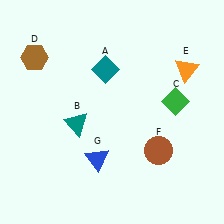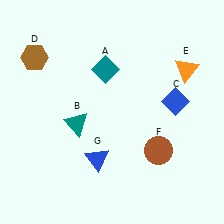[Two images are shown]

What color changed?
The diamond (C) changed from green in Image 1 to blue in Image 2.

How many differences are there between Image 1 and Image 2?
There is 1 difference between the two images.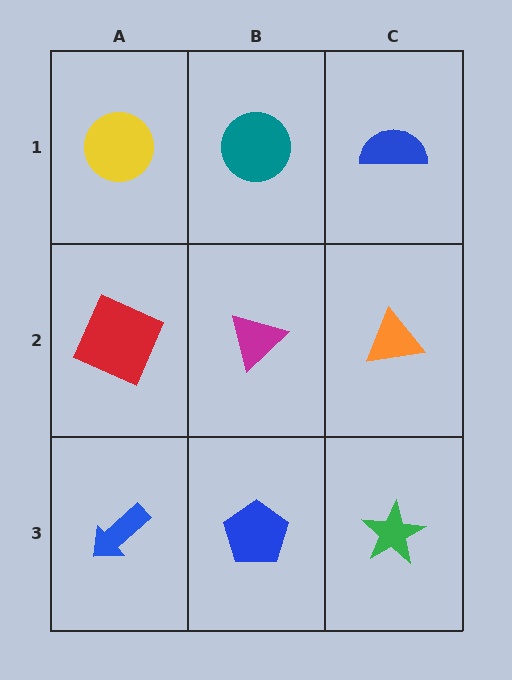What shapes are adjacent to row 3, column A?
A red square (row 2, column A), a blue pentagon (row 3, column B).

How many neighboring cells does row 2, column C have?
3.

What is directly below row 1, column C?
An orange triangle.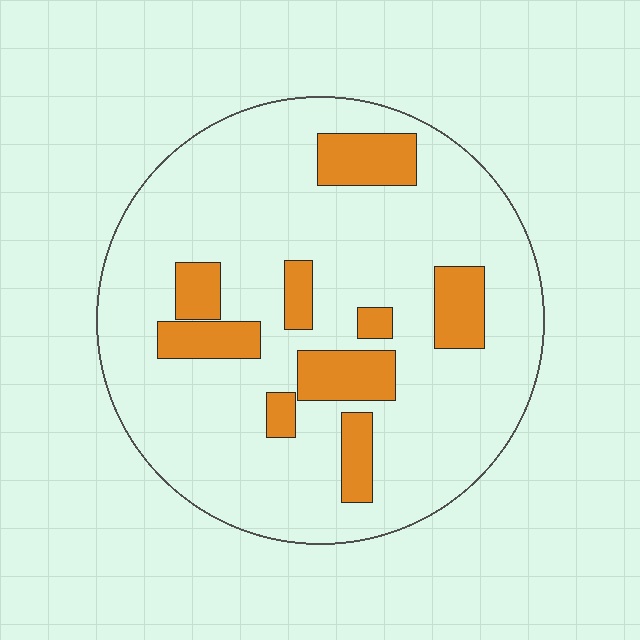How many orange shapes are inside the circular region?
9.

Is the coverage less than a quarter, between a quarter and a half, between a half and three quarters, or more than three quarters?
Less than a quarter.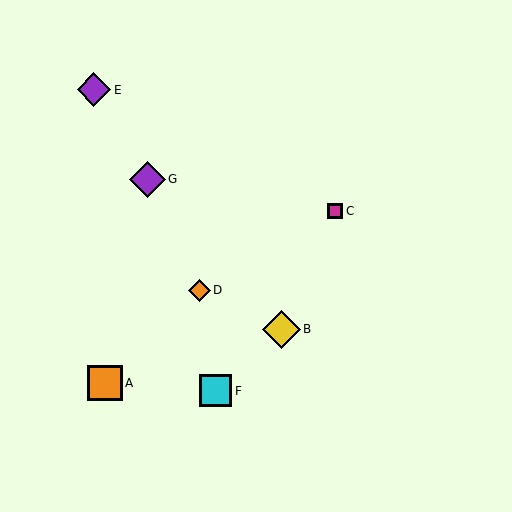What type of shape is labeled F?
Shape F is a cyan square.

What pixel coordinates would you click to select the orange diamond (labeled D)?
Click at (199, 290) to select the orange diamond D.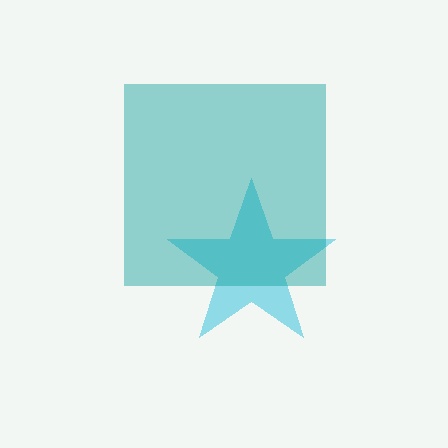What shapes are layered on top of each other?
The layered shapes are: a cyan star, a teal square.